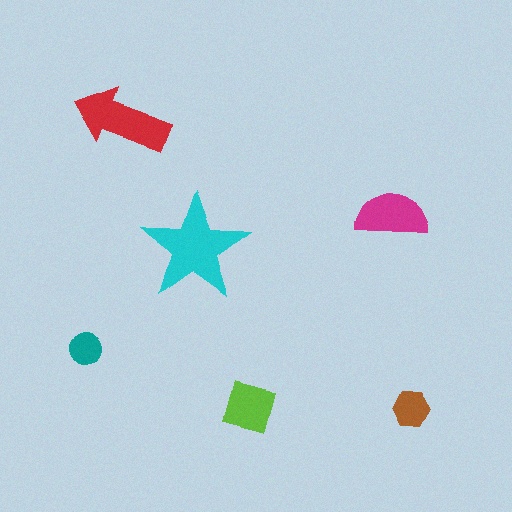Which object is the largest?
The cyan star.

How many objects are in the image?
There are 6 objects in the image.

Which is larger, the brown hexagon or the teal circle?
The brown hexagon.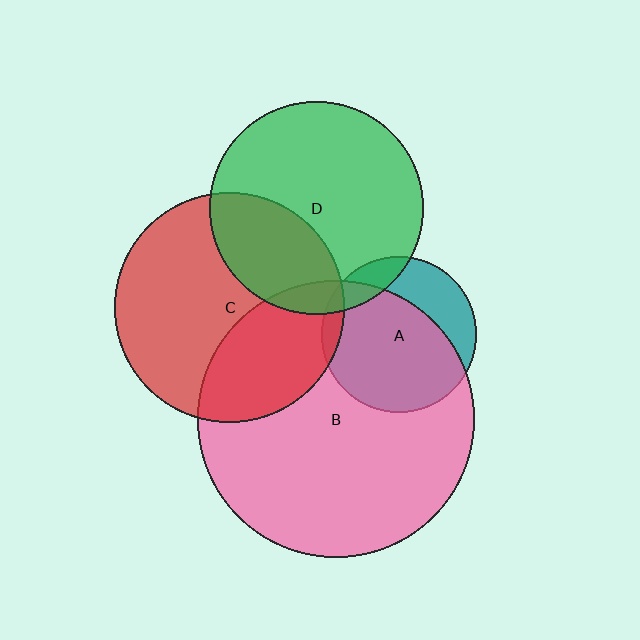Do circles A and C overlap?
Yes.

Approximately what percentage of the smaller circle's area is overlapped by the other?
Approximately 5%.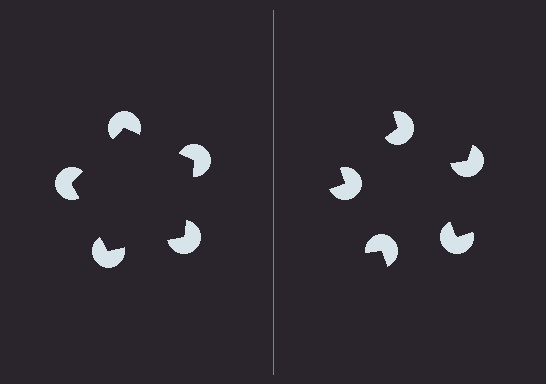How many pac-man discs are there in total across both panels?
10 — 5 on each side.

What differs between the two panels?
The pac-man discs are positioned identically on both sides; only the wedge orientations differ. On the left they align to a pentagon; on the right they are misaligned.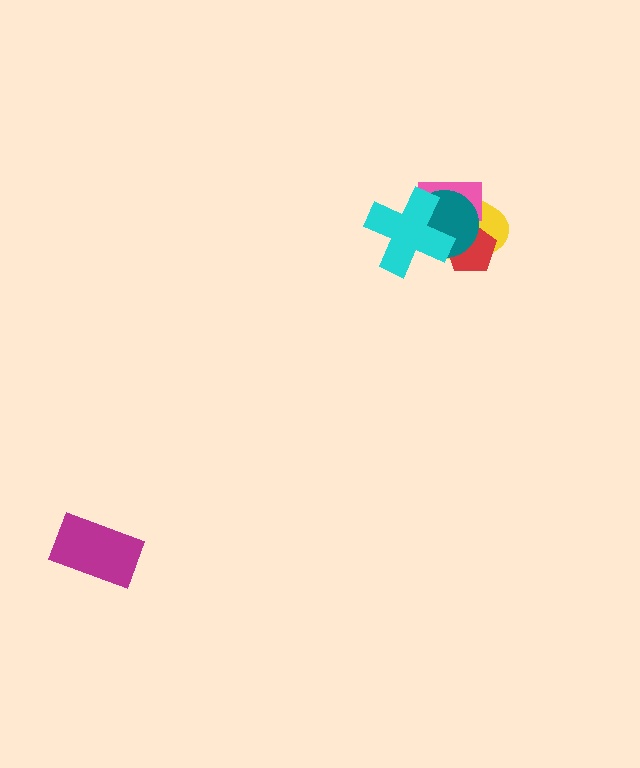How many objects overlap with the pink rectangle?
4 objects overlap with the pink rectangle.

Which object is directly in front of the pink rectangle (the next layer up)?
The teal circle is directly in front of the pink rectangle.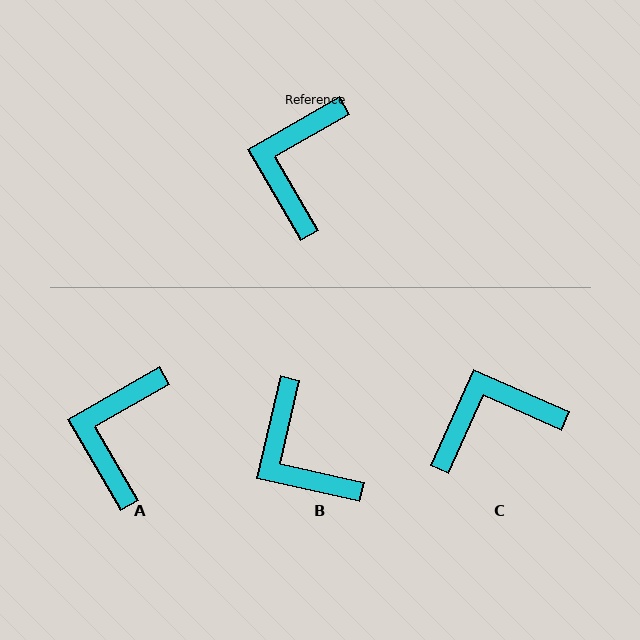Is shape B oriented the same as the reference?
No, it is off by about 47 degrees.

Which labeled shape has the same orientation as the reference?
A.